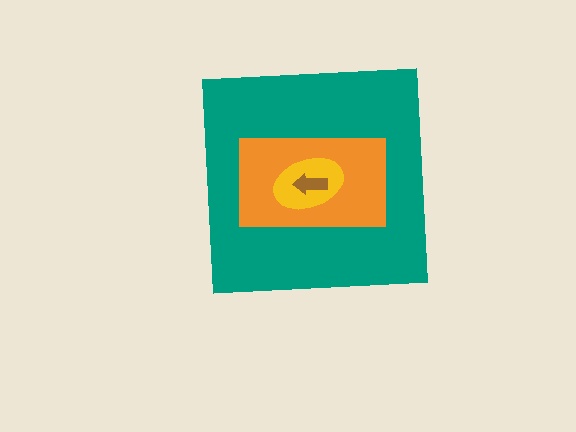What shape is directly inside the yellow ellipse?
The brown arrow.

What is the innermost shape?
The brown arrow.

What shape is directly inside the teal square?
The orange rectangle.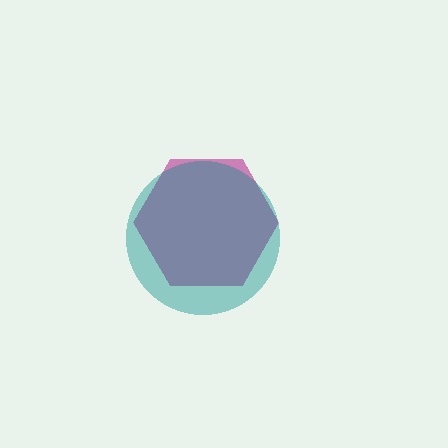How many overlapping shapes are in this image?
There are 2 overlapping shapes in the image.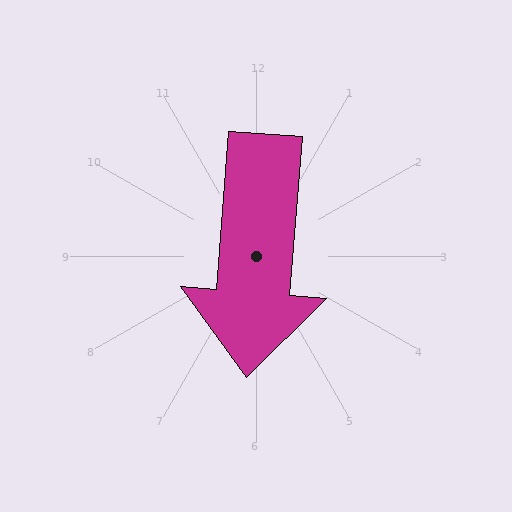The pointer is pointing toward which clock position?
Roughly 6 o'clock.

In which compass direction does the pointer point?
South.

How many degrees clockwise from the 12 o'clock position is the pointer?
Approximately 184 degrees.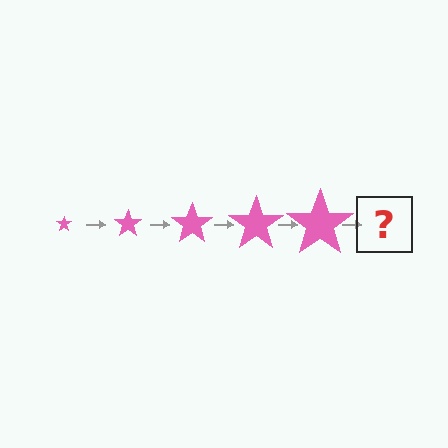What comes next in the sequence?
The next element should be a pink star, larger than the previous one.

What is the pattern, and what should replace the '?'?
The pattern is that the star gets progressively larger each step. The '?' should be a pink star, larger than the previous one.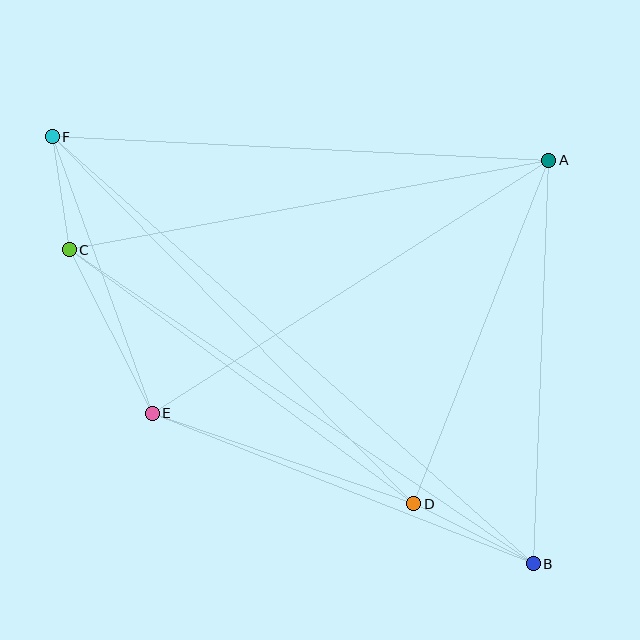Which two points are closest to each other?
Points C and F are closest to each other.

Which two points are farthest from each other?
Points B and F are farthest from each other.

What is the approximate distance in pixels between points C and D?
The distance between C and D is approximately 428 pixels.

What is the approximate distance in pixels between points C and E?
The distance between C and E is approximately 183 pixels.